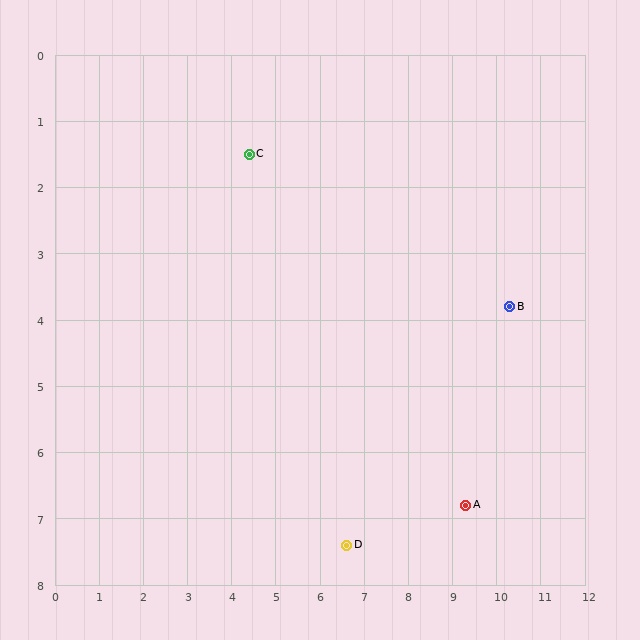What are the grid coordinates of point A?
Point A is at approximately (9.3, 6.8).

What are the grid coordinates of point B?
Point B is at approximately (10.3, 3.8).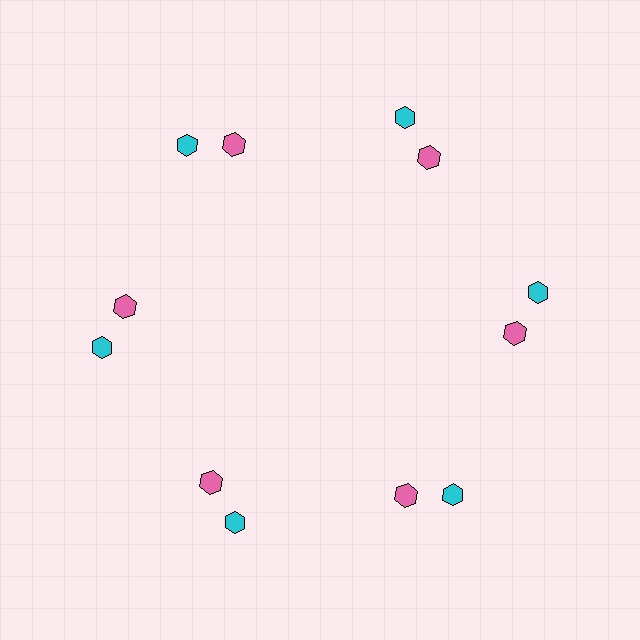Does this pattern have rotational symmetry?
Yes, this pattern has 6-fold rotational symmetry. It looks the same after rotating 60 degrees around the center.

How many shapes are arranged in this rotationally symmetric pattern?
There are 12 shapes, arranged in 6 groups of 2.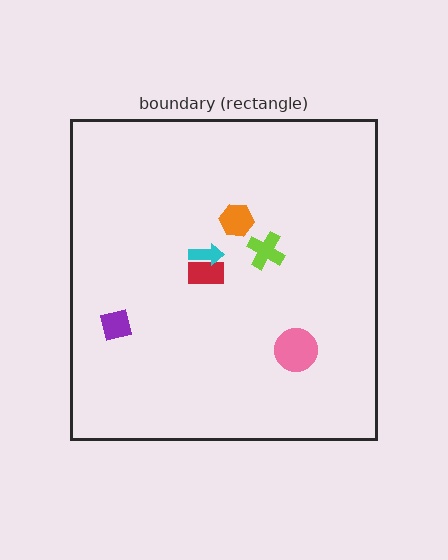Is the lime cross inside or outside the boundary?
Inside.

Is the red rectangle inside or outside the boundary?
Inside.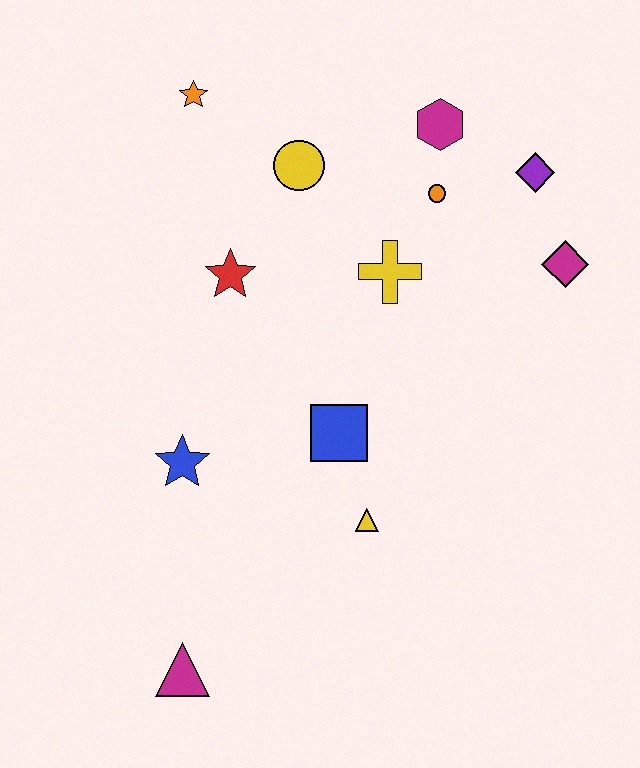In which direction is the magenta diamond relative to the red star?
The magenta diamond is to the right of the red star.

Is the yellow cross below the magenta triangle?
No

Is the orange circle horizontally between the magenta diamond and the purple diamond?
No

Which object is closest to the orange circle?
The magenta hexagon is closest to the orange circle.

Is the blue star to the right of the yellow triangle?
No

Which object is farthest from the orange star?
The magenta triangle is farthest from the orange star.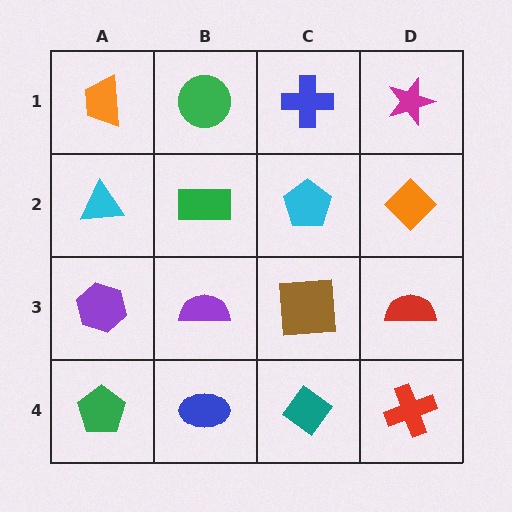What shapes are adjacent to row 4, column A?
A purple hexagon (row 3, column A), a blue ellipse (row 4, column B).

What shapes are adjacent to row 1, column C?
A cyan pentagon (row 2, column C), a green circle (row 1, column B), a magenta star (row 1, column D).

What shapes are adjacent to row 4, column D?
A red semicircle (row 3, column D), a teal diamond (row 4, column C).